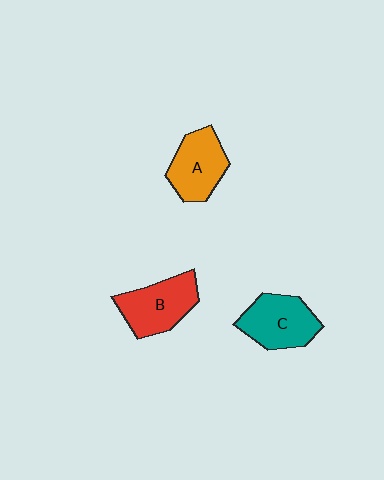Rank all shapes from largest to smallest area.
From largest to smallest: B (red), C (teal), A (orange).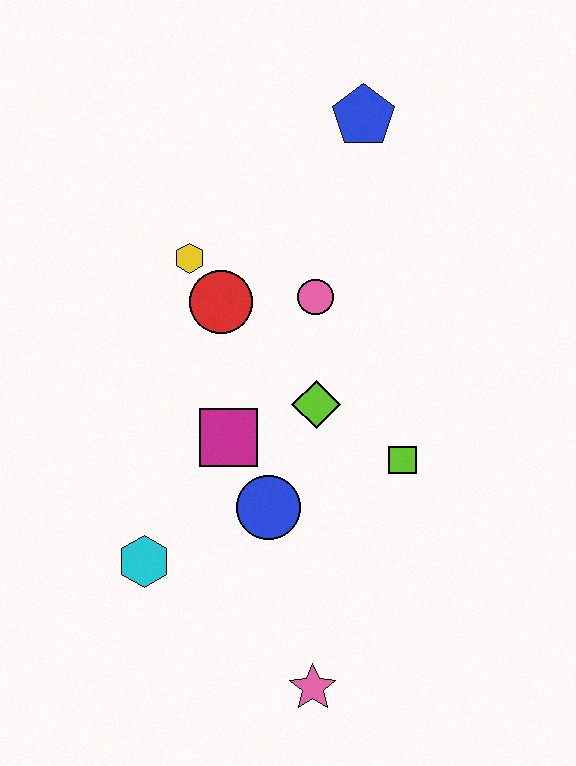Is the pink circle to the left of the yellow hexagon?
No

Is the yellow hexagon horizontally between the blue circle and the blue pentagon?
No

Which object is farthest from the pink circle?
The pink star is farthest from the pink circle.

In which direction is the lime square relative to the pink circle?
The lime square is below the pink circle.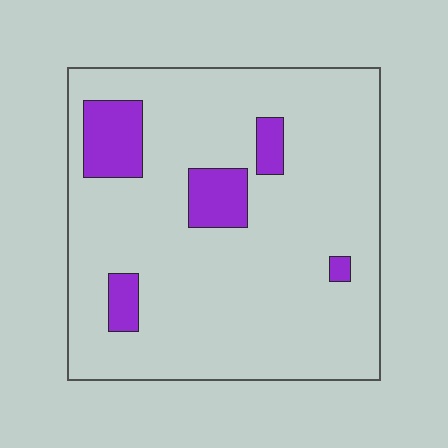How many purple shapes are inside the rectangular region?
5.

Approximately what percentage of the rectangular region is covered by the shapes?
Approximately 10%.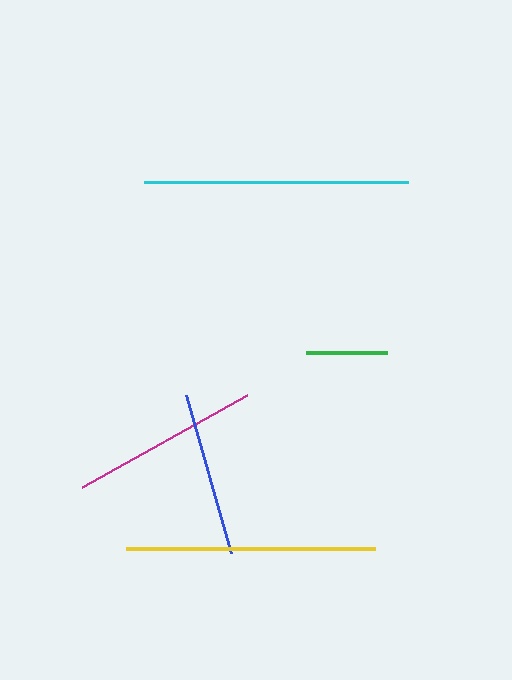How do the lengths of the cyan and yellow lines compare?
The cyan and yellow lines are approximately the same length.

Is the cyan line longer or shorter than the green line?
The cyan line is longer than the green line.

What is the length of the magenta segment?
The magenta segment is approximately 189 pixels long.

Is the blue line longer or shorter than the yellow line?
The yellow line is longer than the blue line.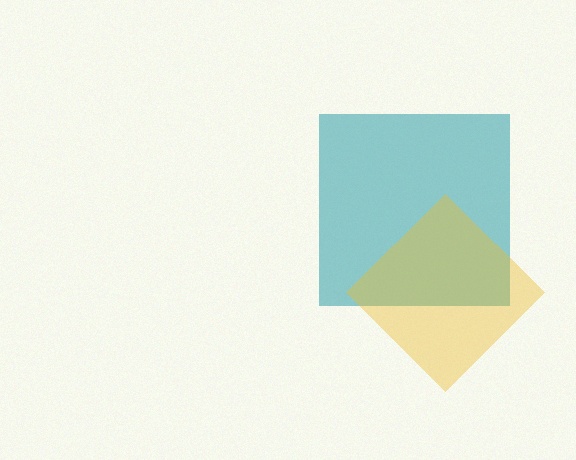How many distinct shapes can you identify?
There are 2 distinct shapes: a teal square, a yellow diamond.